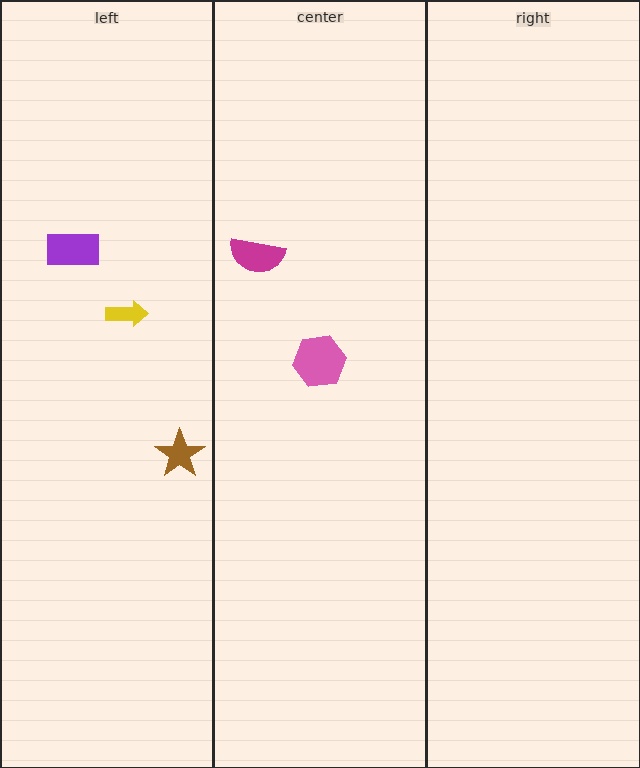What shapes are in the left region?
The purple rectangle, the yellow arrow, the brown star.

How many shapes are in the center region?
2.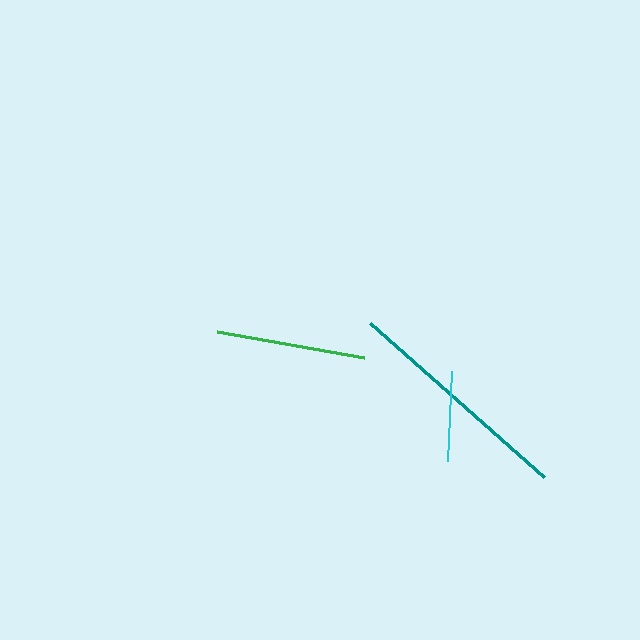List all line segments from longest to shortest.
From longest to shortest: teal, green, cyan.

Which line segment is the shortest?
The cyan line is the shortest at approximately 90 pixels.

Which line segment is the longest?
The teal line is the longest at approximately 233 pixels.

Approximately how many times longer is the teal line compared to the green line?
The teal line is approximately 1.6 times the length of the green line.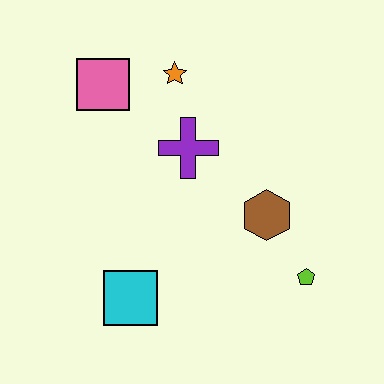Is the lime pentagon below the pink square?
Yes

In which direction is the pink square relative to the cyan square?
The pink square is above the cyan square.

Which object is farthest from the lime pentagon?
The pink square is farthest from the lime pentagon.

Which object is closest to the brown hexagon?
The lime pentagon is closest to the brown hexagon.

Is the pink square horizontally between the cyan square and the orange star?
No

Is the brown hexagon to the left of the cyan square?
No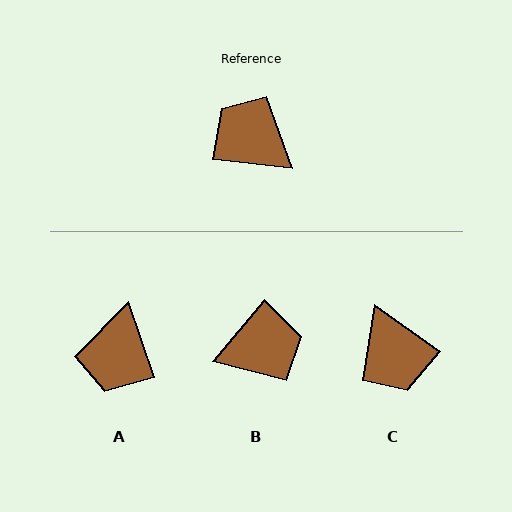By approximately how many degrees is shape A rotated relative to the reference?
Approximately 115 degrees counter-clockwise.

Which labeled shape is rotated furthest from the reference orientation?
C, about 151 degrees away.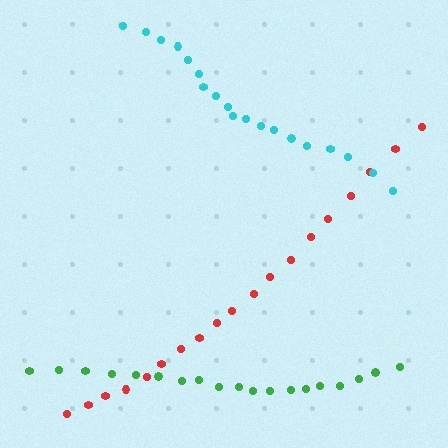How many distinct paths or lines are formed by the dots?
There are 3 distinct paths.